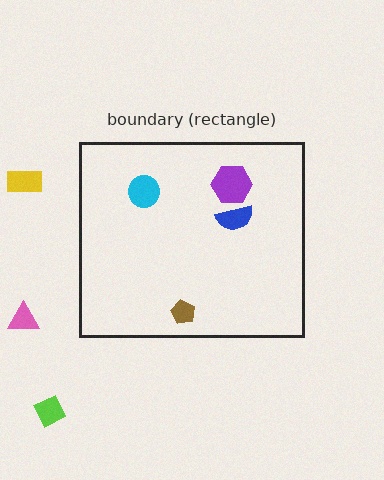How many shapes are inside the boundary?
4 inside, 3 outside.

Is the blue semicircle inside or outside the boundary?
Inside.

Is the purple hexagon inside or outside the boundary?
Inside.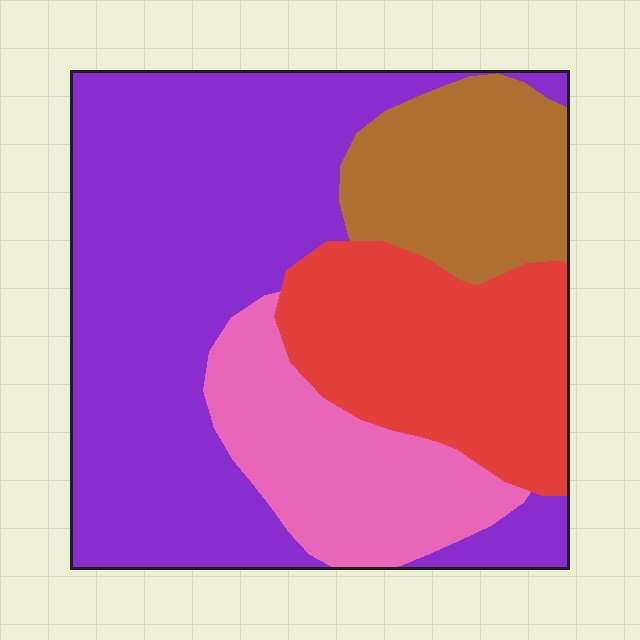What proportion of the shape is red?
Red takes up between a sixth and a third of the shape.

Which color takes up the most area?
Purple, at roughly 50%.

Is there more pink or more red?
Red.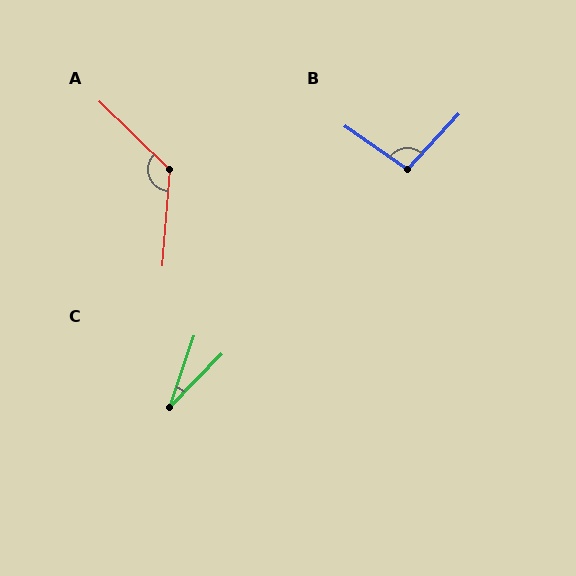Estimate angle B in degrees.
Approximately 97 degrees.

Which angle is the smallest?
C, at approximately 26 degrees.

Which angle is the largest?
A, at approximately 130 degrees.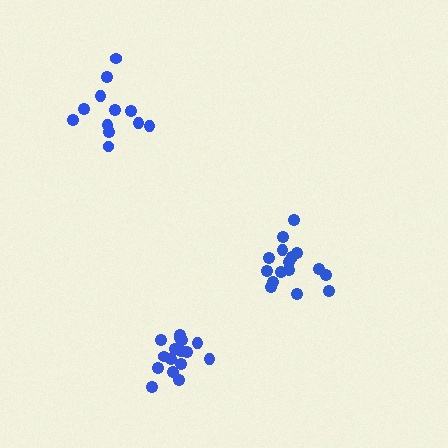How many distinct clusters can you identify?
There are 3 distinct clusters.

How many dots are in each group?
Group 1: 16 dots, Group 2: 16 dots, Group 3: 12 dots (44 total).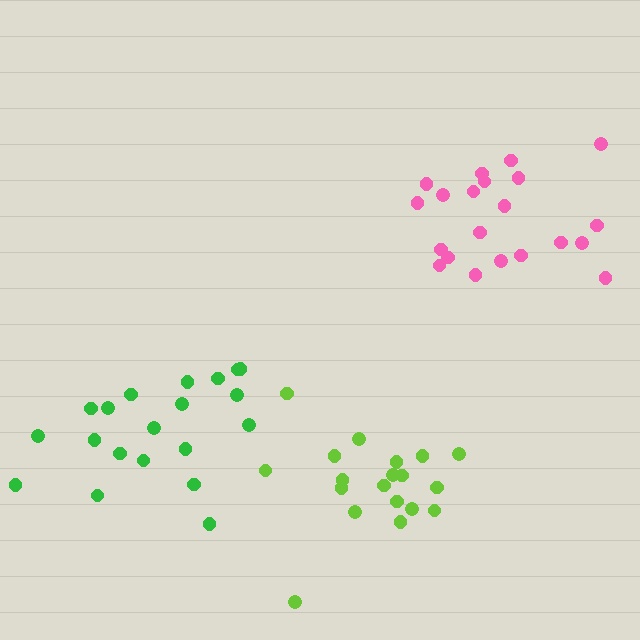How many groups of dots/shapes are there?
There are 3 groups.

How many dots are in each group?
Group 1: 20 dots, Group 2: 19 dots, Group 3: 21 dots (60 total).